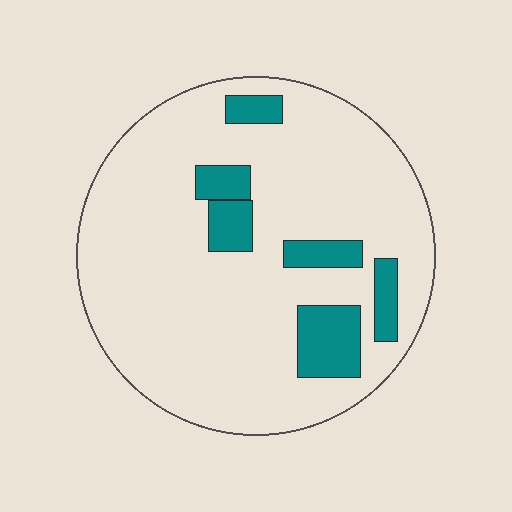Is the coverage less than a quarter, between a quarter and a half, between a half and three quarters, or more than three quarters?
Less than a quarter.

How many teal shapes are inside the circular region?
6.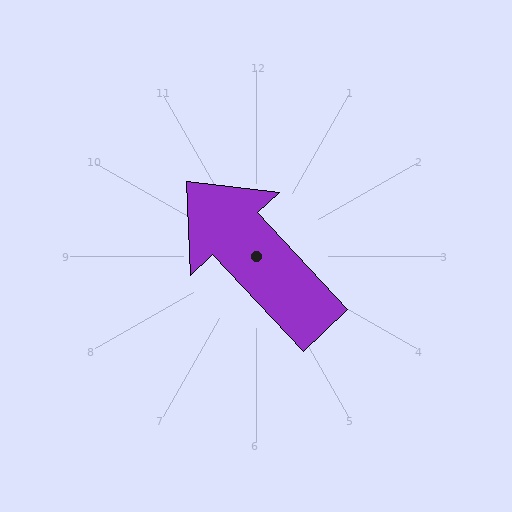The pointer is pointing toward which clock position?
Roughly 11 o'clock.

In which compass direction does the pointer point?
Northwest.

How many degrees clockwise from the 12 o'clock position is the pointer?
Approximately 317 degrees.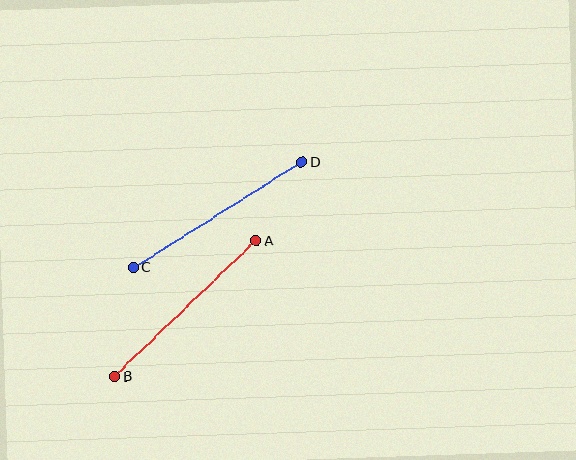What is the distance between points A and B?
The distance is approximately 196 pixels.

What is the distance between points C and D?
The distance is approximately 198 pixels.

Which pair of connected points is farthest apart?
Points C and D are farthest apart.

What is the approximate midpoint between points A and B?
The midpoint is at approximately (186, 309) pixels.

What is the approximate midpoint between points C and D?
The midpoint is at approximately (217, 215) pixels.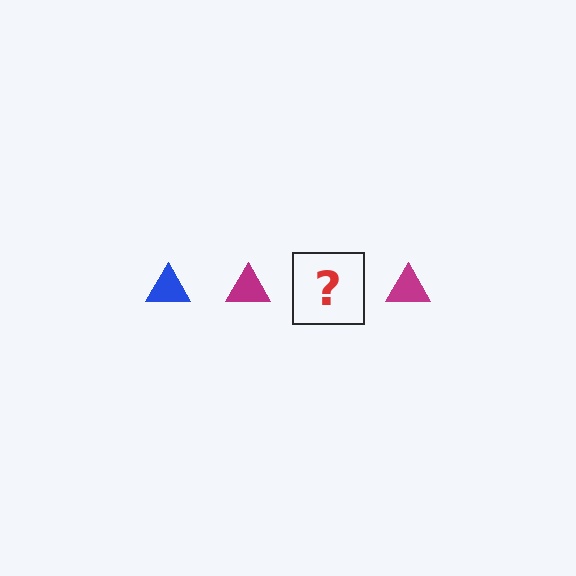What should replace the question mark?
The question mark should be replaced with a blue triangle.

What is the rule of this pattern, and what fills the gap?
The rule is that the pattern cycles through blue, magenta triangles. The gap should be filled with a blue triangle.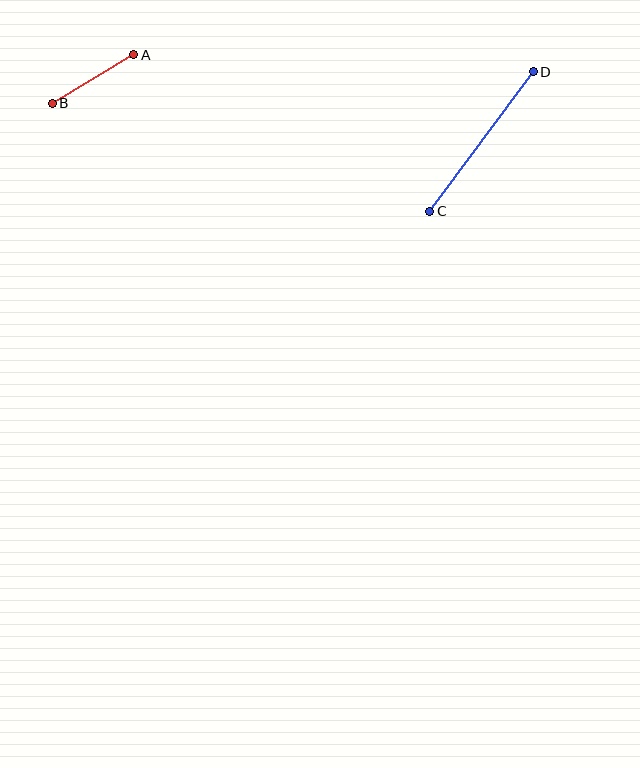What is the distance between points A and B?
The distance is approximately 95 pixels.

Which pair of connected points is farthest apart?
Points C and D are farthest apart.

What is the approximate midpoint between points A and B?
The midpoint is at approximately (93, 79) pixels.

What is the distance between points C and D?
The distance is approximately 174 pixels.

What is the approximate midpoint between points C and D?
The midpoint is at approximately (482, 142) pixels.